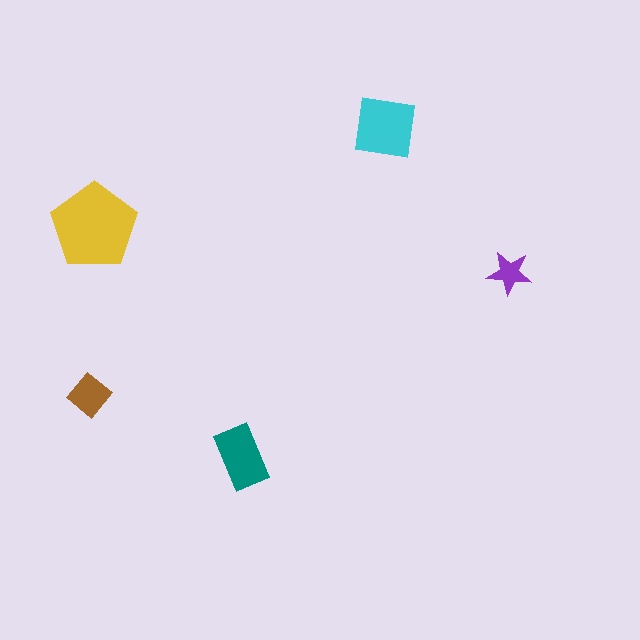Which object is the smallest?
The purple star.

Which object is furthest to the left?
The brown diamond is leftmost.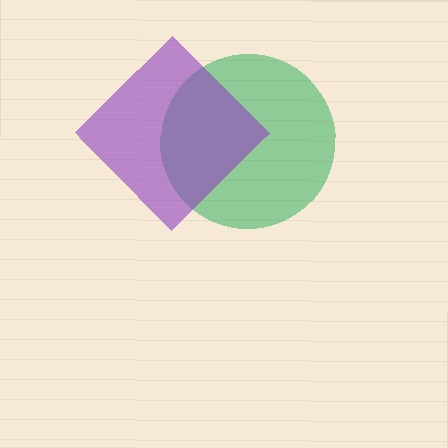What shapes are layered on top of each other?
The layered shapes are: a green circle, a purple diamond.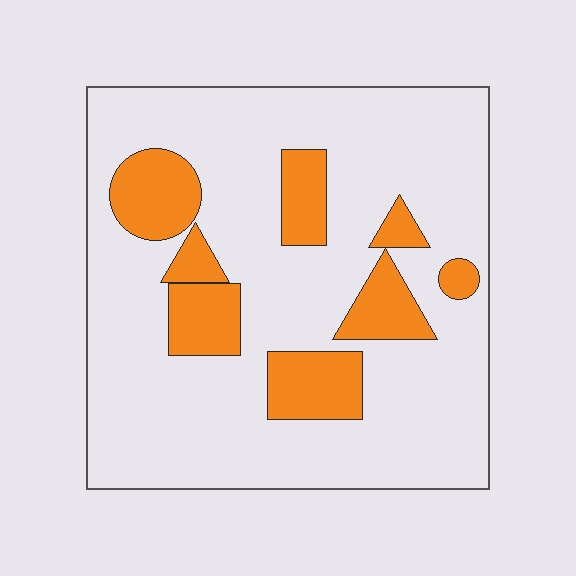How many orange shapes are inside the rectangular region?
8.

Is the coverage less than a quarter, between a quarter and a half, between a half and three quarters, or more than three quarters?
Less than a quarter.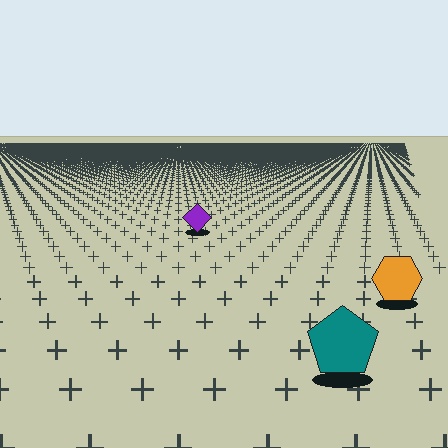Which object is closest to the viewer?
The teal pentagon is closest. The texture marks near it are larger and more spread out.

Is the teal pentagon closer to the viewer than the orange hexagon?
Yes. The teal pentagon is closer — you can tell from the texture gradient: the ground texture is coarser near it.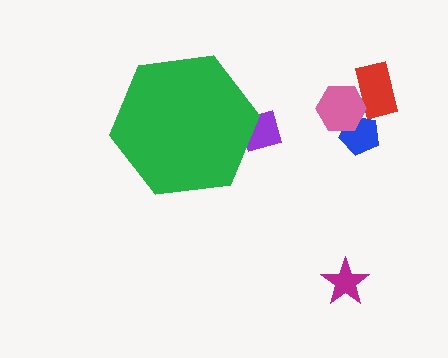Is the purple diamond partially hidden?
Yes, the purple diamond is partially hidden behind the green hexagon.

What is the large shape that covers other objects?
A green hexagon.